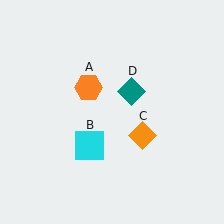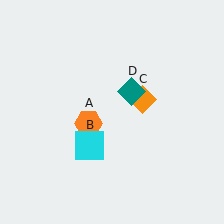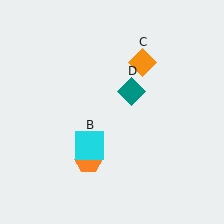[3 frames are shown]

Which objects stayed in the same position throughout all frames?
Cyan square (object B) and teal diamond (object D) remained stationary.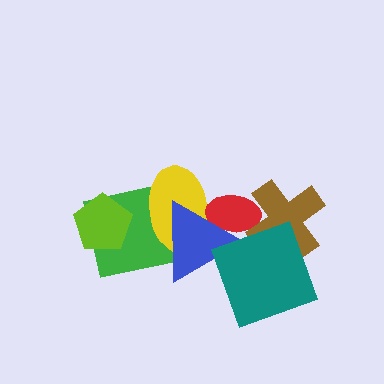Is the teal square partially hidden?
No, no other shape covers it.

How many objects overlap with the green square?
3 objects overlap with the green square.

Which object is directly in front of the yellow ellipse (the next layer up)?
The red ellipse is directly in front of the yellow ellipse.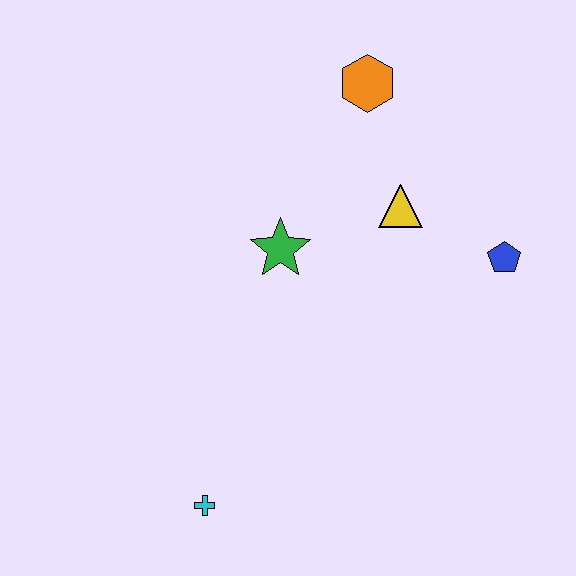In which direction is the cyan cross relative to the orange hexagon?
The cyan cross is below the orange hexagon.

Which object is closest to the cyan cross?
The green star is closest to the cyan cross.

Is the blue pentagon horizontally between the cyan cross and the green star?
No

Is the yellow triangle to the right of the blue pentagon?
No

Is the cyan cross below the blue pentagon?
Yes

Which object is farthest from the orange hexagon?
The cyan cross is farthest from the orange hexagon.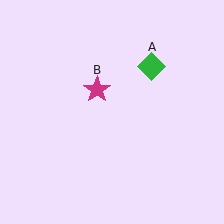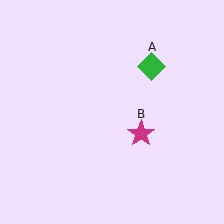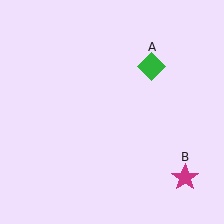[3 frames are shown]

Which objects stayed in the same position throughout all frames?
Green diamond (object A) remained stationary.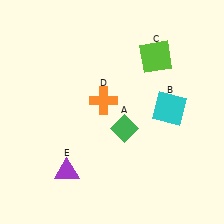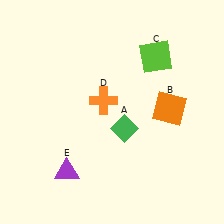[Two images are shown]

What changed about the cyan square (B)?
In Image 1, B is cyan. In Image 2, it changed to orange.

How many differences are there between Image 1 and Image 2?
There is 1 difference between the two images.